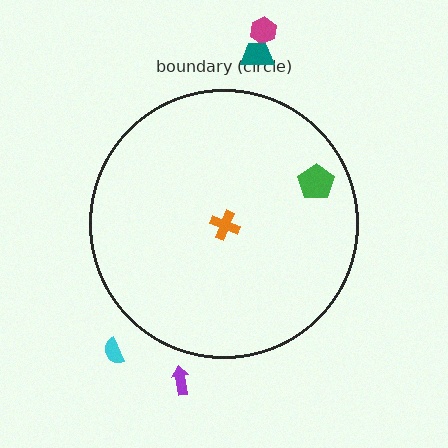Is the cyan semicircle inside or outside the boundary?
Outside.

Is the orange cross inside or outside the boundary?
Inside.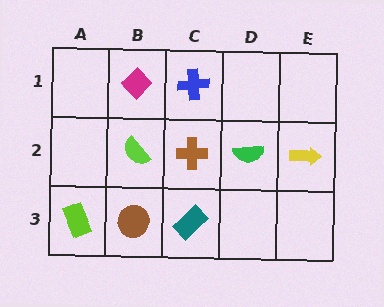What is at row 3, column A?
A lime rectangle.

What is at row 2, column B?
A lime semicircle.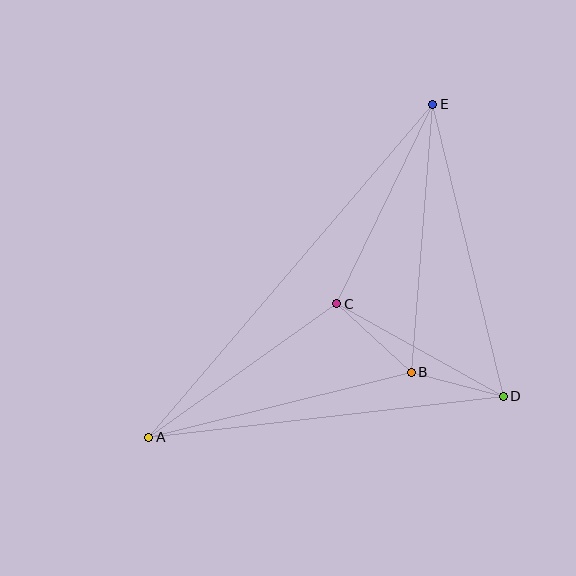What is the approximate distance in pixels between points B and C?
The distance between B and C is approximately 101 pixels.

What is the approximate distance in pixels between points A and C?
The distance between A and C is approximately 231 pixels.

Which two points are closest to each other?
Points B and D are closest to each other.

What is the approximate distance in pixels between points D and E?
The distance between D and E is approximately 300 pixels.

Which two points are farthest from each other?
Points A and E are farthest from each other.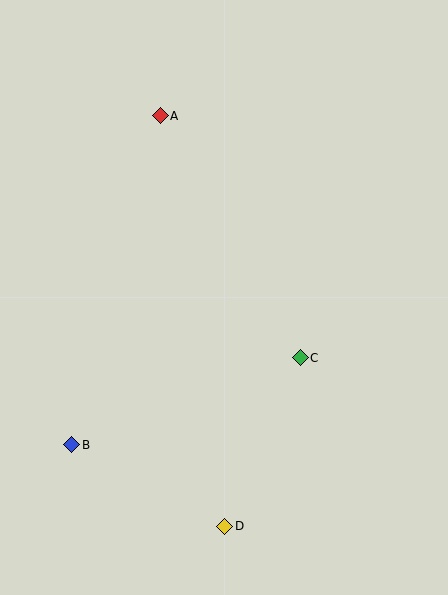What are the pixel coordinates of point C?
Point C is at (300, 358).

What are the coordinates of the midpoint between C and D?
The midpoint between C and D is at (263, 442).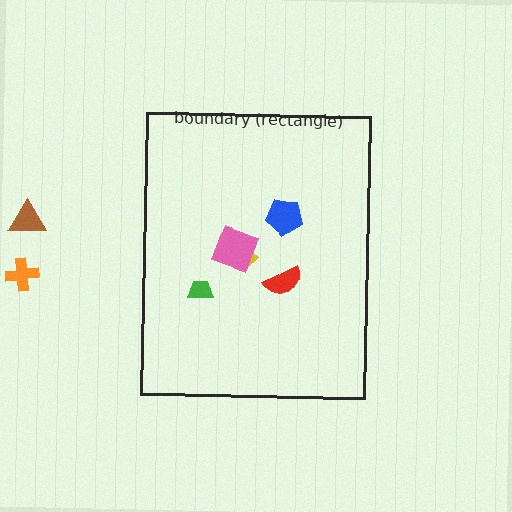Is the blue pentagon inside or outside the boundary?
Inside.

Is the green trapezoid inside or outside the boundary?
Inside.